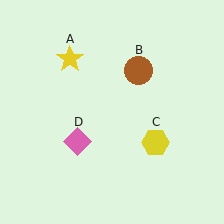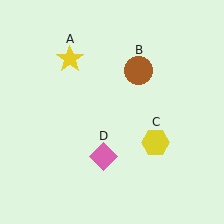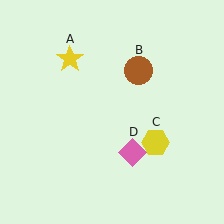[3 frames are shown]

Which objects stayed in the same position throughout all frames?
Yellow star (object A) and brown circle (object B) and yellow hexagon (object C) remained stationary.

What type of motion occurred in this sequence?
The pink diamond (object D) rotated counterclockwise around the center of the scene.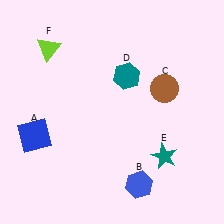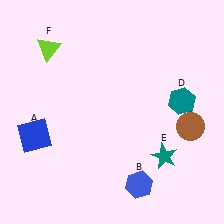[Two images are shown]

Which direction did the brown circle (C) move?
The brown circle (C) moved down.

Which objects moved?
The objects that moved are: the brown circle (C), the teal hexagon (D).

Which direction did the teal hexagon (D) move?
The teal hexagon (D) moved right.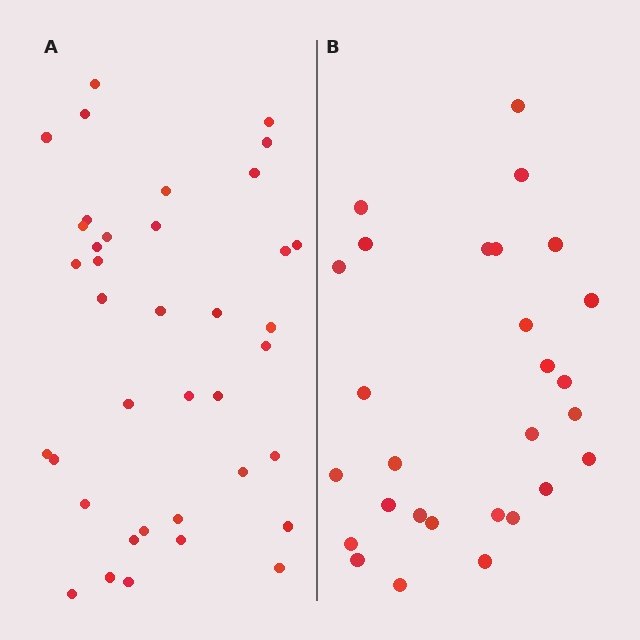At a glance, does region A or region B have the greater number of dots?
Region A (the left region) has more dots.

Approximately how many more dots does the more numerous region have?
Region A has roughly 10 or so more dots than region B.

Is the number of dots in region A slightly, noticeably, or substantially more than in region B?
Region A has noticeably more, but not dramatically so. The ratio is roughly 1.4 to 1.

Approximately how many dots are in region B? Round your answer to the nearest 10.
About 30 dots. (The exact count is 28, which rounds to 30.)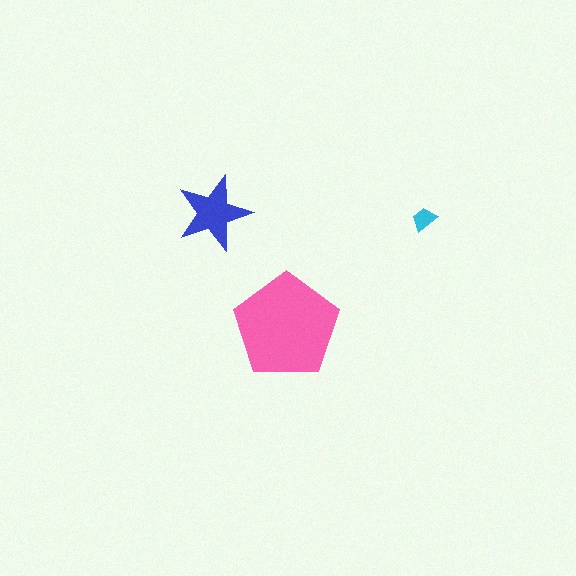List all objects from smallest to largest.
The cyan trapezoid, the blue star, the pink pentagon.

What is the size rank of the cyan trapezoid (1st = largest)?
3rd.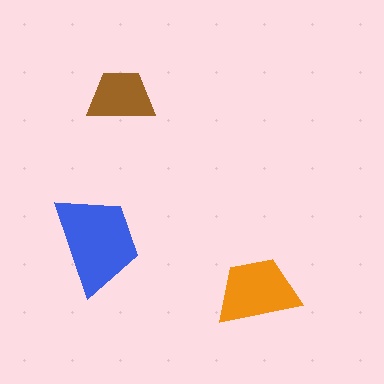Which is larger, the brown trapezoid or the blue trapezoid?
The blue one.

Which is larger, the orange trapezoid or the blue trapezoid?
The blue one.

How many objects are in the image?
There are 3 objects in the image.